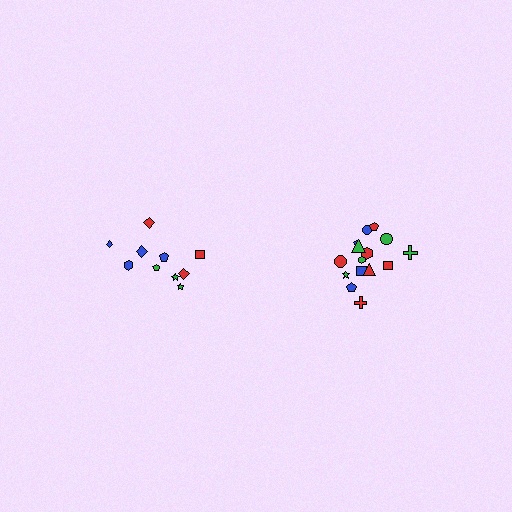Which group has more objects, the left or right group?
The right group.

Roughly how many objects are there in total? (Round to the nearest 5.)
Roughly 25 objects in total.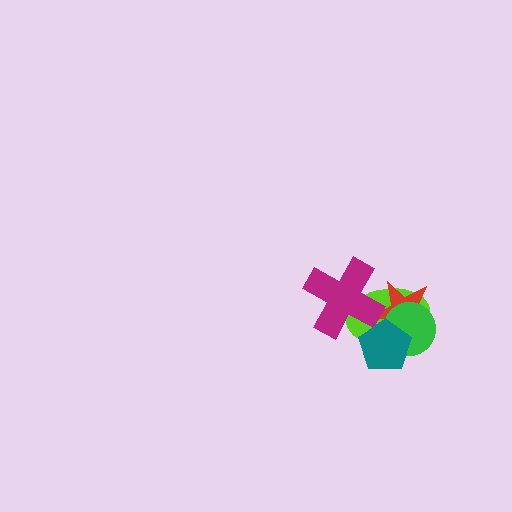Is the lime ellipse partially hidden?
Yes, it is partially covered by another shape.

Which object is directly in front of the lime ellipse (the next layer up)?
The red star is directly in front of the lime ellipse.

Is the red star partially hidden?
Yes, it is partially covered by another shape.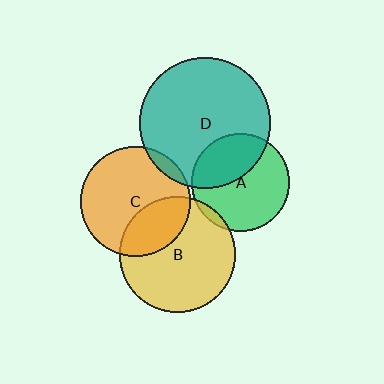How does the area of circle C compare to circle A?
Approximately 1.3 times.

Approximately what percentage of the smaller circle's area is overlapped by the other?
Approximately 5%.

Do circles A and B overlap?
Yes.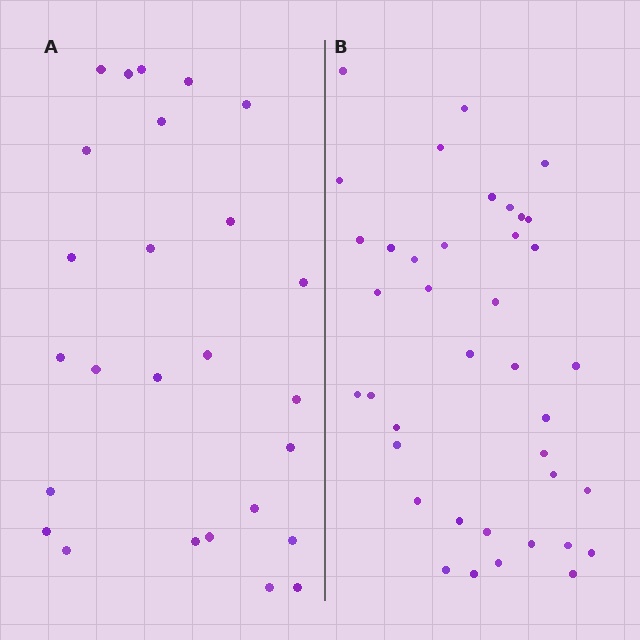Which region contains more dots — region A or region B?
Region B (the right region) has more dots.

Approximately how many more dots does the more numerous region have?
Region B has approximately 15 more dots than region A.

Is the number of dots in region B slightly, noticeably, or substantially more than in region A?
Region B has substantially more. The ratio is roughly 1.5 to 1.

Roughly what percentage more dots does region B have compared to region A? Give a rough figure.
About 50% more.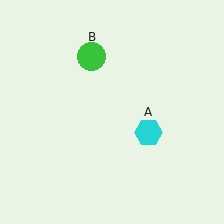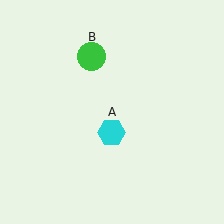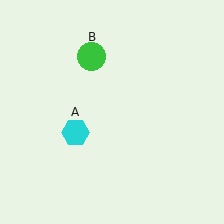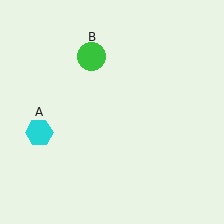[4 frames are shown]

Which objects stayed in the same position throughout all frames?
Green circle (object B) remained stationary.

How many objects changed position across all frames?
1 object changed position: cyan hexagon (object A).